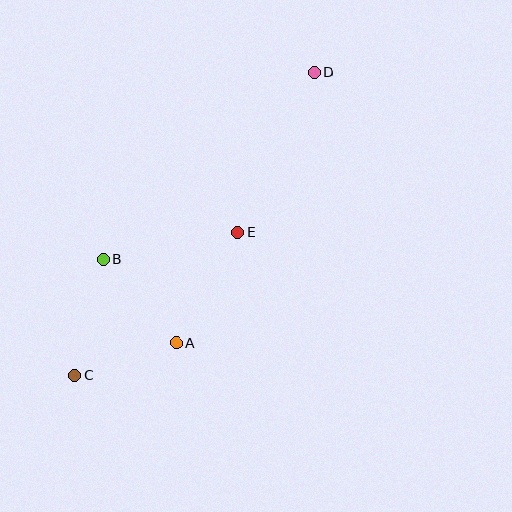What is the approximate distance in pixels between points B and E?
The distance between B and E is approximately 138 pixels.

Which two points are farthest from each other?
Points C and D are farthest from each other.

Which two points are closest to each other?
Points A and C are closest to each other.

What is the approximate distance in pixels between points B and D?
The distance between B and D is approximately 282 pixels.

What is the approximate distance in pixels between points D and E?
The distance between D and E is approximately 177 pixels.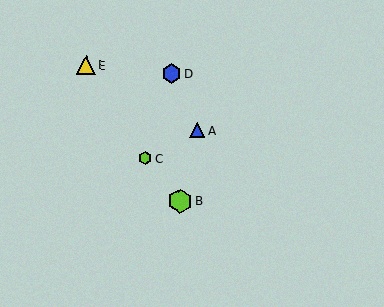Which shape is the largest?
The lime hexagon (labeled B) is the largest.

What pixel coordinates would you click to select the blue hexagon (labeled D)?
Click at (172, 74) to select the blue hexagon D.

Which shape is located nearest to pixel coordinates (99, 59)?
The yellow triangle (labeled E) at (86, 65) is nearest to that location.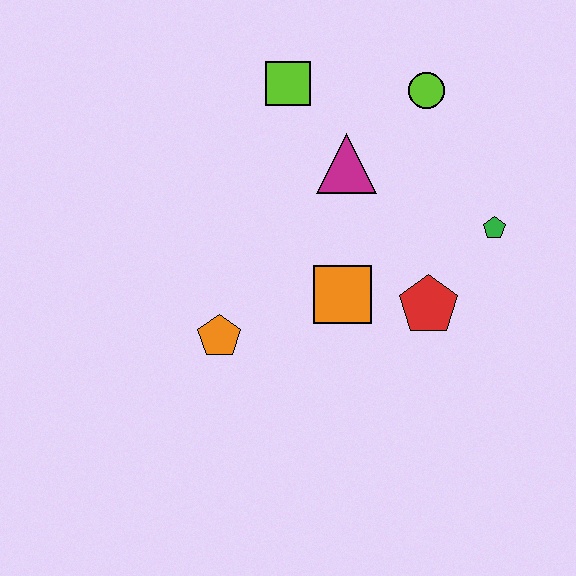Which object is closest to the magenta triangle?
The lime square is closest to the magenta triangle.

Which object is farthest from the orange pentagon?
The lime circle is farthest from the orange pentagon.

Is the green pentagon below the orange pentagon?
No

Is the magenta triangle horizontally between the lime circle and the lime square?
Yes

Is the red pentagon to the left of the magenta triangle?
No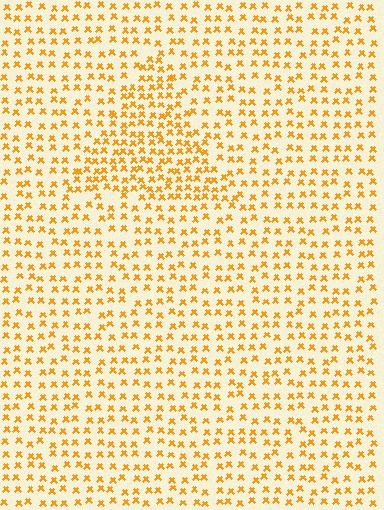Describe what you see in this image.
The image contains small orange elements arranged at two different densities. A triangle-shaped region is visible where the elements are more densely packed than the surrounding area.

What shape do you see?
I see a triangle.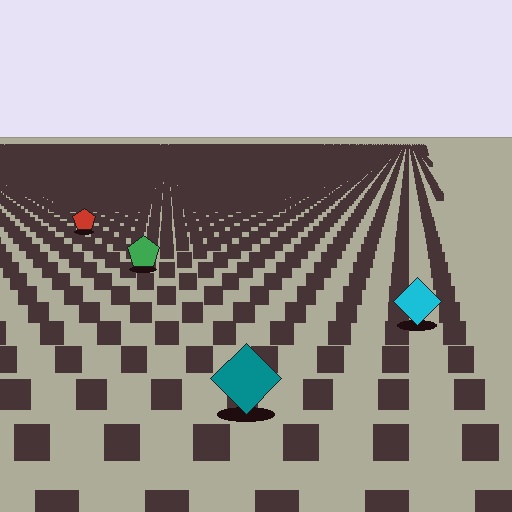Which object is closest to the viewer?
The teal diamond is closest. The texture marks near it are larger and more spread out.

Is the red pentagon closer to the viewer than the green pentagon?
No. The green pentagon is closer — you can tell from the texture gradient: the ground texture is coarser near it.